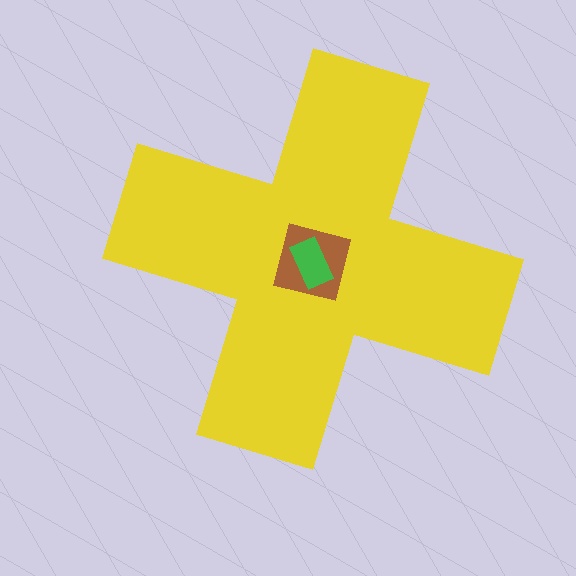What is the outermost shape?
The yellow cross.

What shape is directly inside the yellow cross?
The brown square.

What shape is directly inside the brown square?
The green rectangle.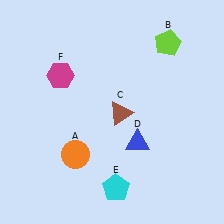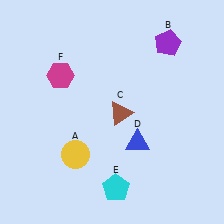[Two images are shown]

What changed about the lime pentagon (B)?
In Image 1, B is lime. In Image 2, it changed to purple.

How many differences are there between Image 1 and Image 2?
There are 2 differences between the two images.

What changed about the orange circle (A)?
In Image 1, A is orange. In Image 2, it changed to yellow.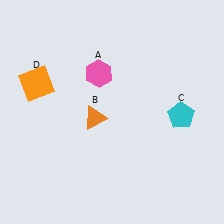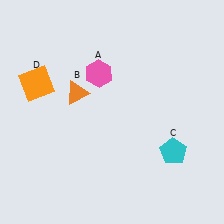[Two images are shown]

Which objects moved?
The objects that moved are: the orange triangle (B), the cyan pentagon (C).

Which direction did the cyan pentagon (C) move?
The cyan pentagon (C) moved down.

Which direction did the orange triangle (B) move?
The orange triangle (B) moved up.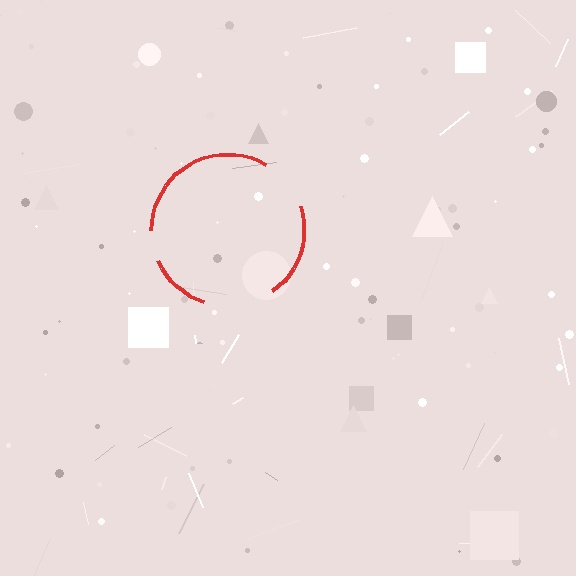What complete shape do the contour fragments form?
The contour fragments form a circle.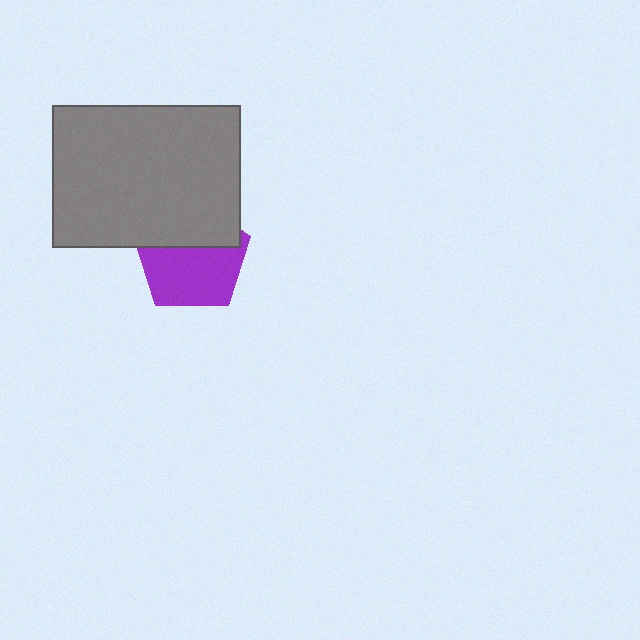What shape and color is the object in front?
The object in front is a gray rectangle.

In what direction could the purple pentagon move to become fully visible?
The purple pentagon could move down. That would shift it out from behind the gray rectangle entirely.